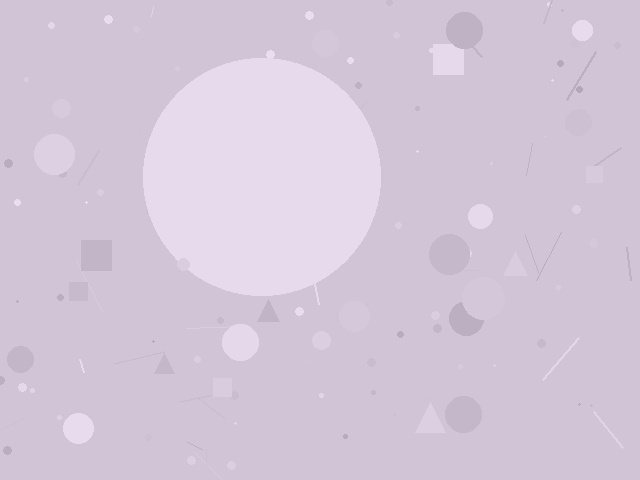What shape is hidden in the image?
A circle is hidden in the image.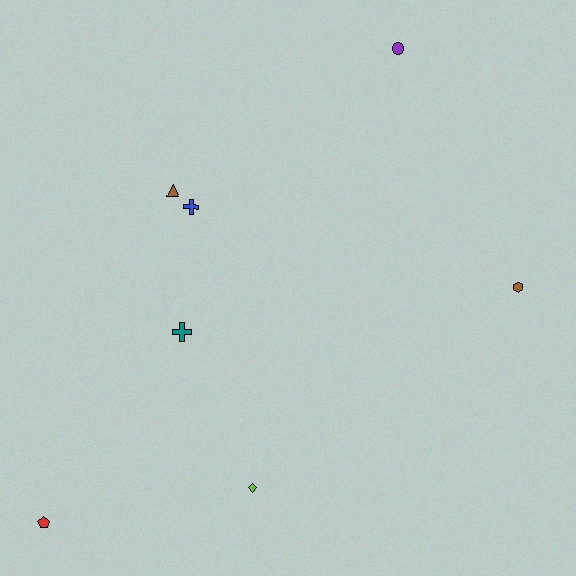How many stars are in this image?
There are no stars.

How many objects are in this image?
There are 7 objects.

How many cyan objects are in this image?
There are no cyan objects.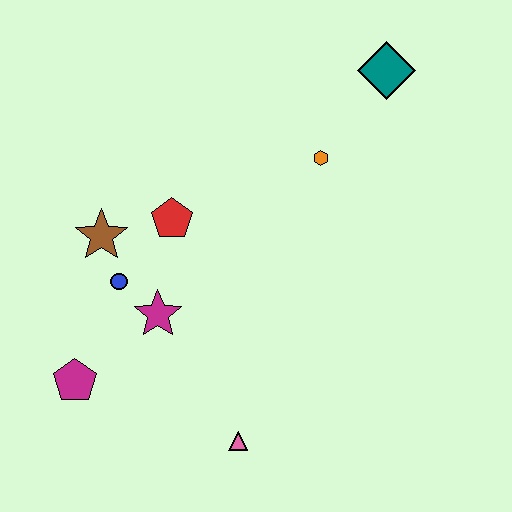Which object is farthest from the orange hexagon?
The magenta pentagon is farthest from the orange hexagon.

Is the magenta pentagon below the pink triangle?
No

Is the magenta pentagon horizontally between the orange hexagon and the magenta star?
No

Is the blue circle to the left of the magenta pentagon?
No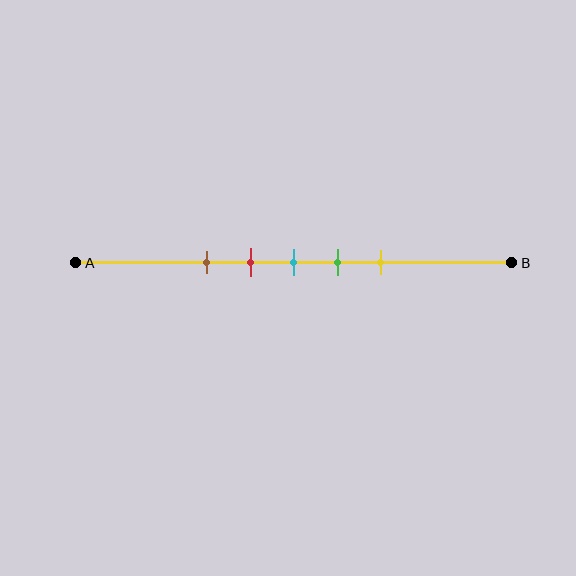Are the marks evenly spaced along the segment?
Yes, the marks are approximately evenly spaced.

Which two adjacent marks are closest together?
The red and cyan marks are the closest adjacent pair.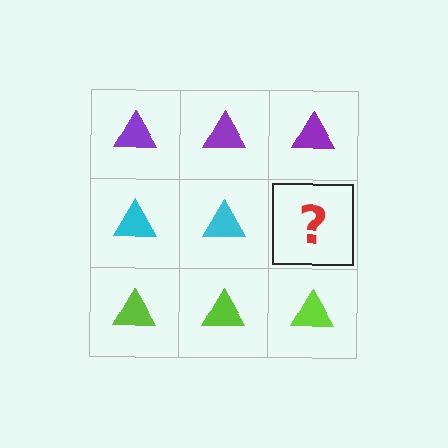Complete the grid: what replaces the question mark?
The question mark should be replaced with a cyan triangle.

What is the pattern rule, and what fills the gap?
The rule is that each row has a consistent color. The gap should be filled with a cyan triangle.